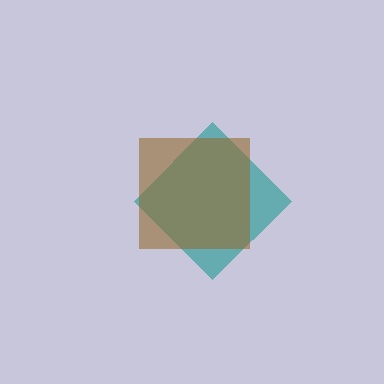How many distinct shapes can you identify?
There are 2 distinct shapes: a teal diamond, a brown square.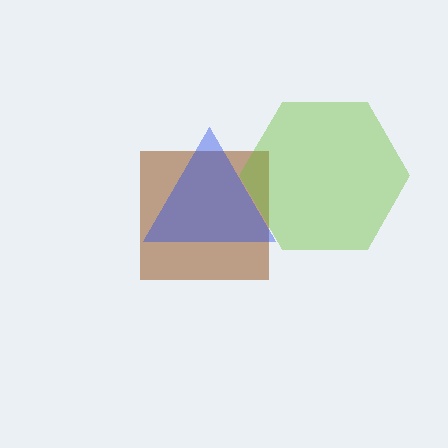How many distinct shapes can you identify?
There are 3 distinct shapes: a brown square, a blue triangle, a lime hexagon.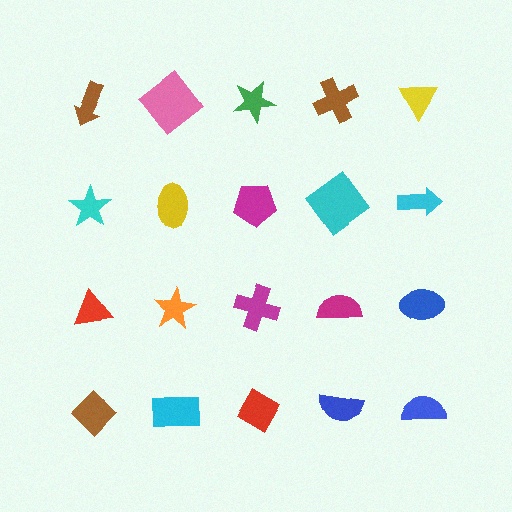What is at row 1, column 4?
A brown cross.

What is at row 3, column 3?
A magenta cross.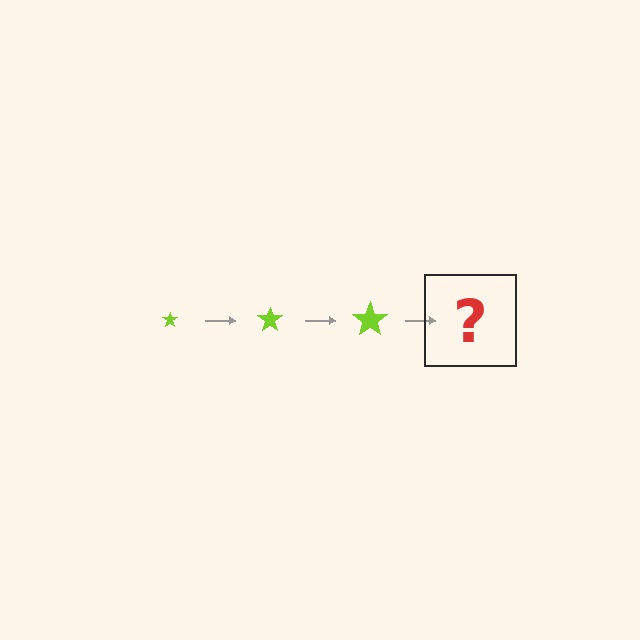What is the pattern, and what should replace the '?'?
The pattern is that the star gets progressively larger each step. The '?' should be a lime star, larger than the previous one.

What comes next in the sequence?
The next element should be a lime star, larger than the previous one.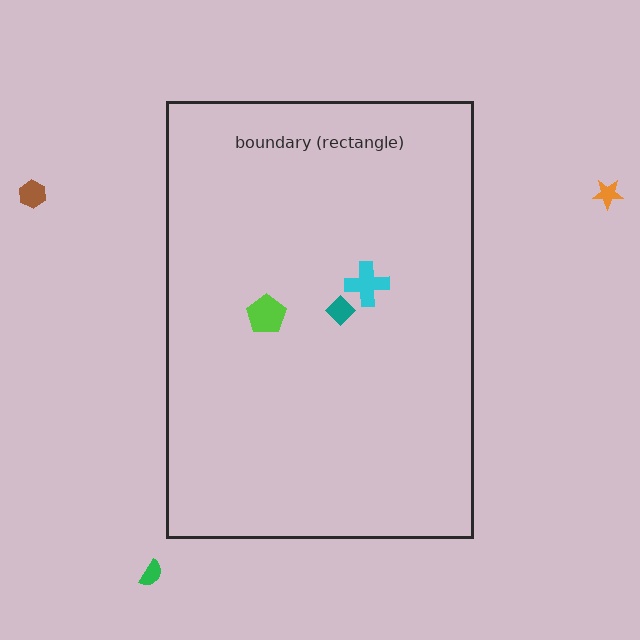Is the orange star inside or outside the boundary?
Outside.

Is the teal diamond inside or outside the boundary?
Inside.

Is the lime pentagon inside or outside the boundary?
Inside.